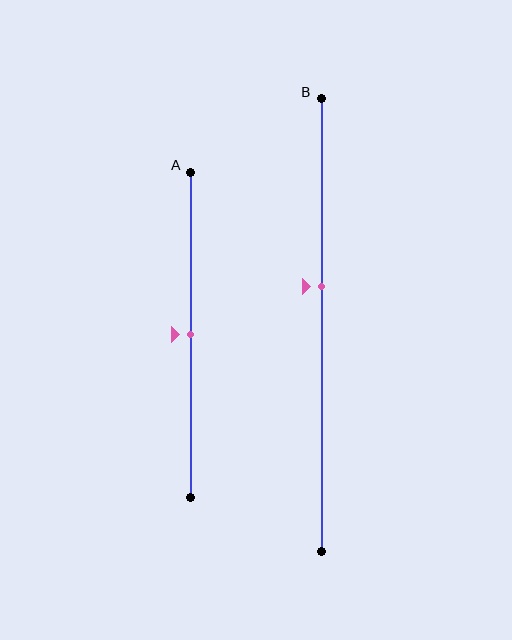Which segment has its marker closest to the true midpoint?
Segment A has its marker closest to the true midpoint.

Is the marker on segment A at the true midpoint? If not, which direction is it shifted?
Yes, the marker on segment A is at the true midpoint.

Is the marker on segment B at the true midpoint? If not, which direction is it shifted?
No, the marker on segment B is shifted upward by about 9% of the segment length.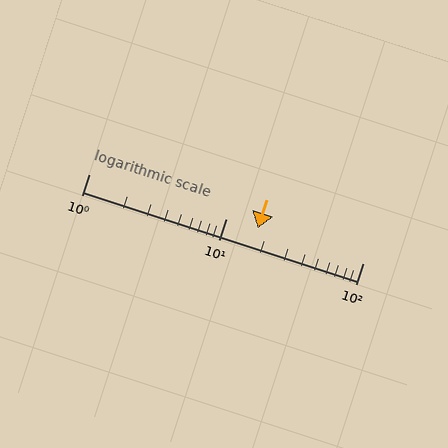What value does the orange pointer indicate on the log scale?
The pointer indicates approximately 17.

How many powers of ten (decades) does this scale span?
The scale spans 2 decades, from 1 to 100.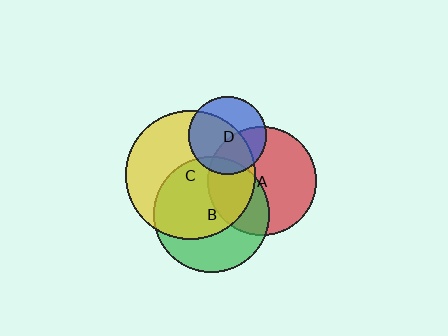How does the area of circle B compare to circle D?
Approximately 2.2 times.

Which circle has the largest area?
Circle C (yellow).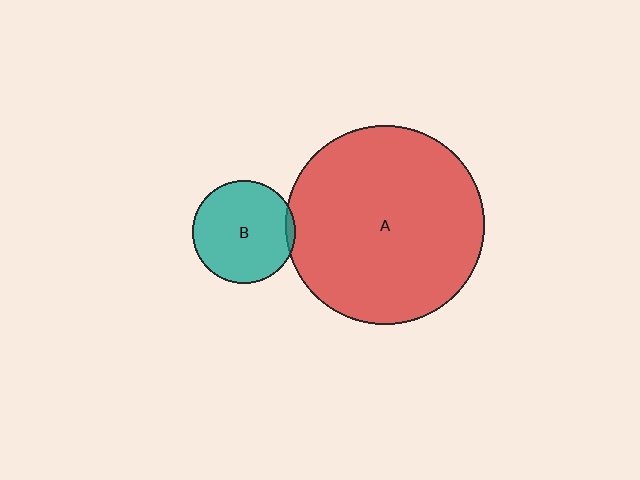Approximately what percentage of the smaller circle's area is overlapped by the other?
Approximately 5%.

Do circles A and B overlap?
Yes.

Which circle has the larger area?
Circle A (red).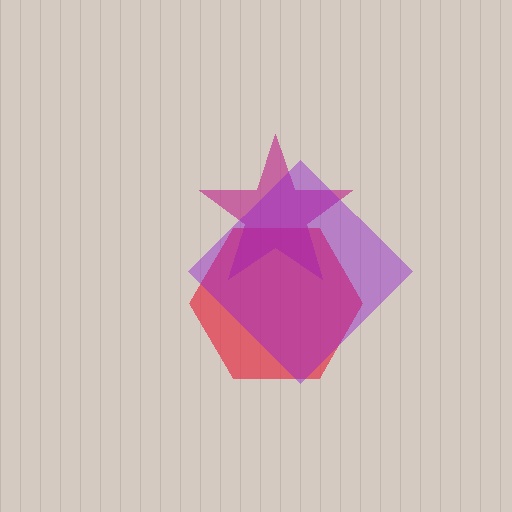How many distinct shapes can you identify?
There are 3 distinct shapes: a red hexagon, a magenta star, a purple diamond.